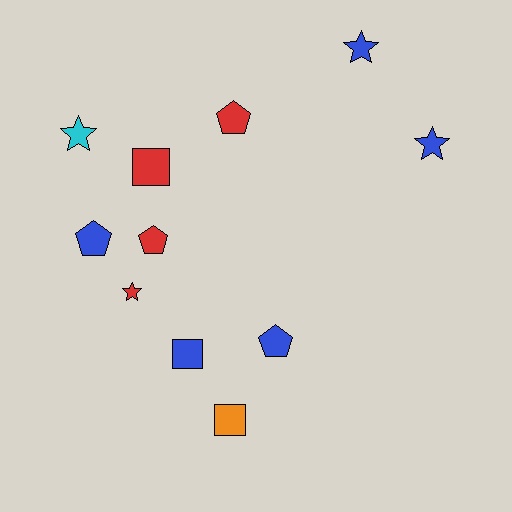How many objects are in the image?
There are 11 objects.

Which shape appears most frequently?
Pentagon, with 4 objects.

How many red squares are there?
There is 1 red square.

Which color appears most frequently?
Blue, with 5 objects.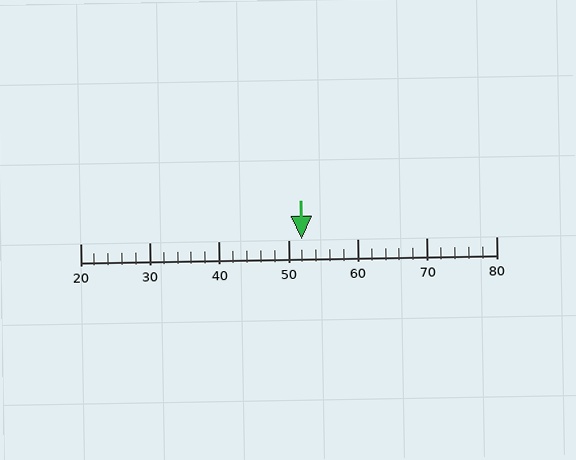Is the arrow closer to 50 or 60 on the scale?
The arrow is closer to 50.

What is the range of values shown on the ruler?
The ruler shows values from 20 to 80.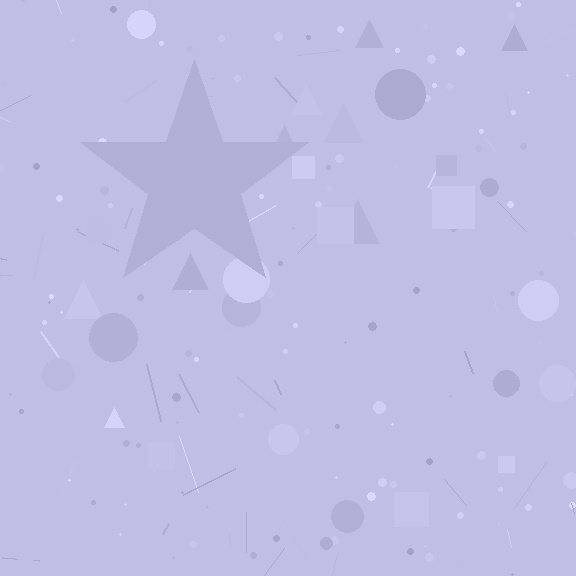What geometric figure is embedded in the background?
A star is embedded in the background.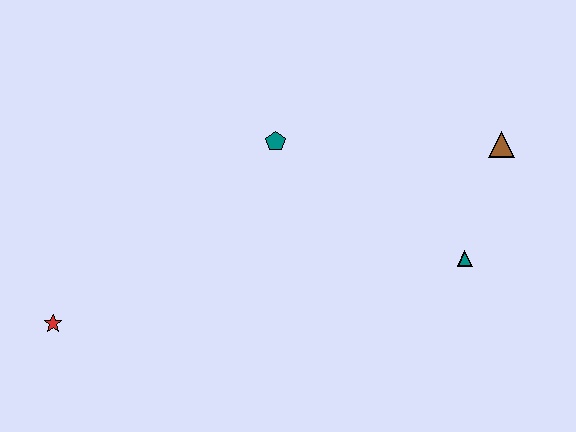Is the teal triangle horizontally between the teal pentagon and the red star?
No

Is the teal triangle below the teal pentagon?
Yes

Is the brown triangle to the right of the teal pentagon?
Yes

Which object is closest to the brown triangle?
The teal triangle is closest to the brown triangle.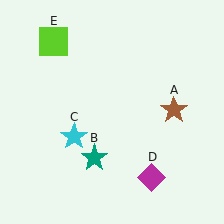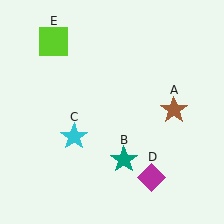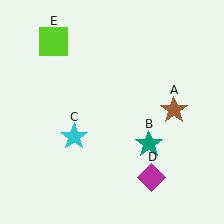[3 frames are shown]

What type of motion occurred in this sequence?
The teal star (object B) rotated counterclockwise around the center of the scene.